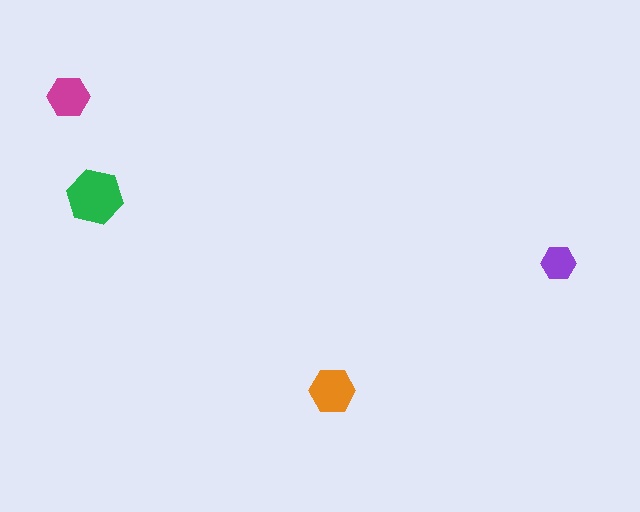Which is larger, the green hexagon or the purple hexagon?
The green one.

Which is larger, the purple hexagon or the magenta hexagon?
The magenta one.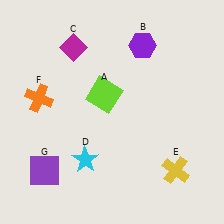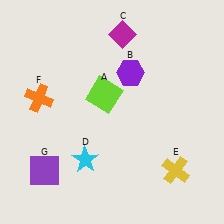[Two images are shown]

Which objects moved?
The objects that moved are: the purple hexagon (B), the magenta diamond (C).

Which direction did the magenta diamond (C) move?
The magenta diamond (C) moved right.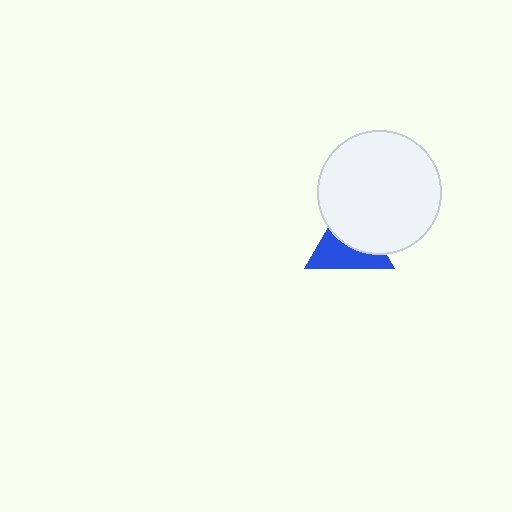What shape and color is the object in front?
The object in front is a white circle.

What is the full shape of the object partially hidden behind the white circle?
The partially hidden object is a blue triangle.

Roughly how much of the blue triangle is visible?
About half of it is visible (roughly 51%).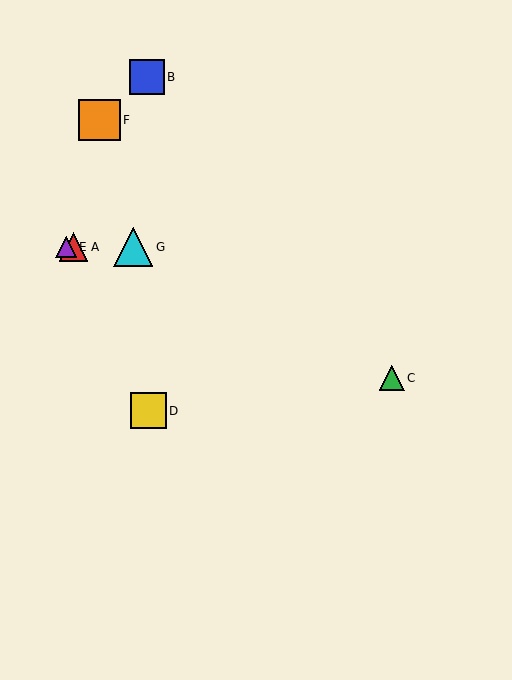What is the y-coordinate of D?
Object D is at y≈411.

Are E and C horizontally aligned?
No, E is at y≈247 and C is at y≈378.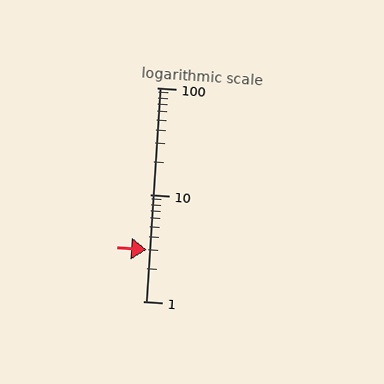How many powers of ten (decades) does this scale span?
The scale spans 2 decades, from 1 to 100.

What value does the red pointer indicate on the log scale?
The pointer indicates approximately 3.